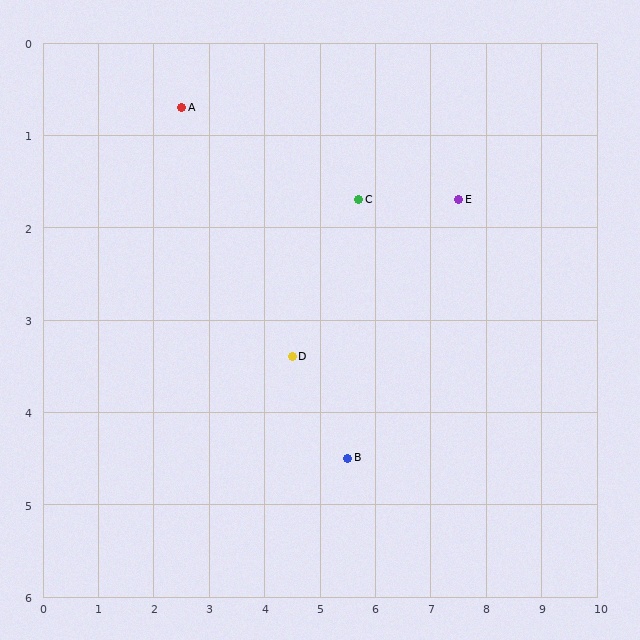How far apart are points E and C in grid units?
Points E and C are about 1.8 grid units apart.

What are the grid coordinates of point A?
Point A is at approximately (2.5, 0.7).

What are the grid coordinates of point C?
Point C is at approximately (5.7, 1.7).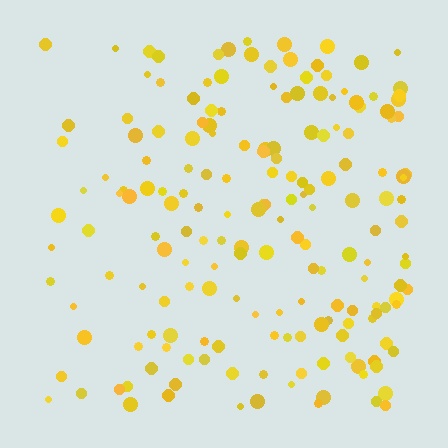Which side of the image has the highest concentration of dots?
The right.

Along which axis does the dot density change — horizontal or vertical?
Horizontal.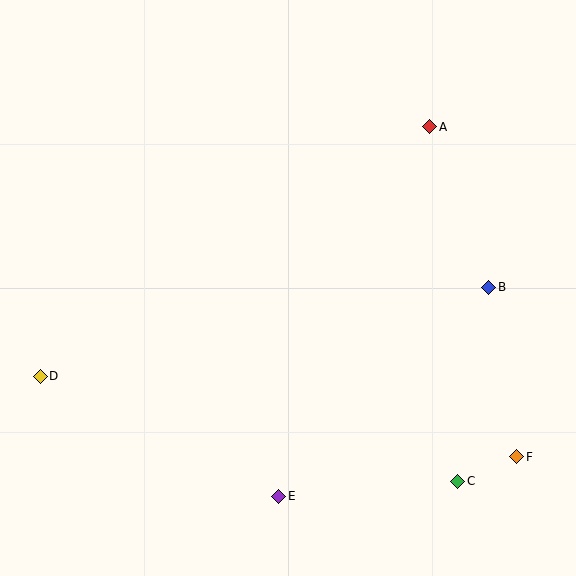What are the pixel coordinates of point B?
Point B is at (489, 287).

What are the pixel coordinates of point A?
Point A is at (430, 127).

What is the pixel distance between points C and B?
The distance between C and B is 197 pixels.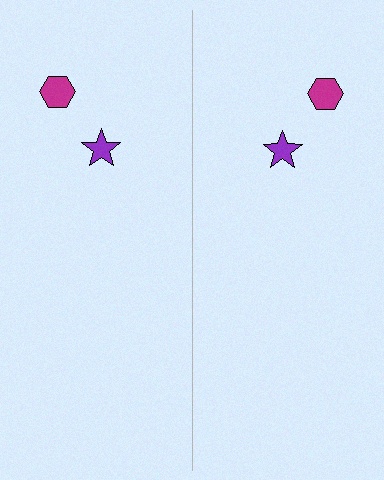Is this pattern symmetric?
Yes, this pattern has bilateral (reflection) symmetry.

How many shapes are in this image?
There are 4 shapes in this image.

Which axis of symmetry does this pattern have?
The pattern has a vertical axis of symmetry running through the center of the image.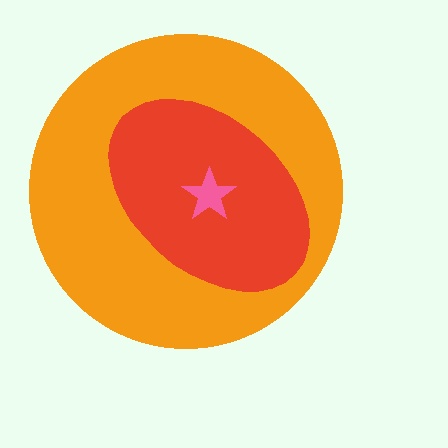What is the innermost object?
The pink star.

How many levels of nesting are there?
3.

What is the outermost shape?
The orange circle.